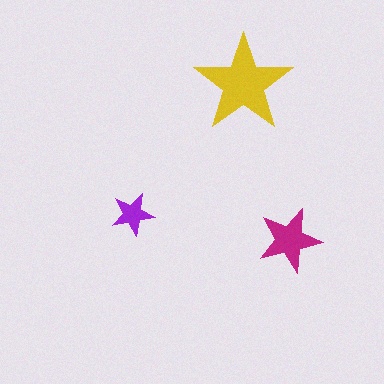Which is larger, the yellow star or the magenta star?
The yellow one.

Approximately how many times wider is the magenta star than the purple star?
About 1.5 times wider.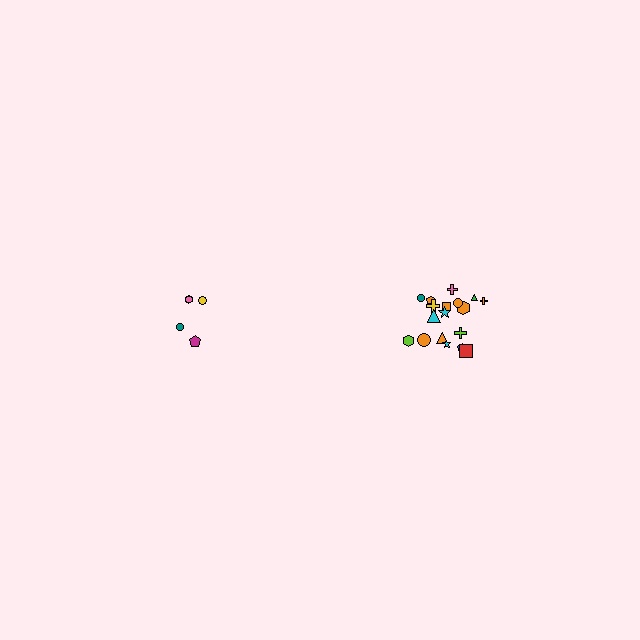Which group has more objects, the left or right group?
The right group.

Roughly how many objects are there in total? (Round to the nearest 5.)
Roughly 25 objects in total.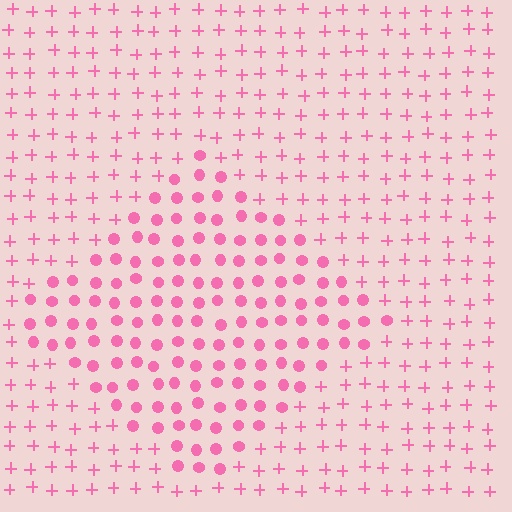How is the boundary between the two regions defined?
The boundary is defined by a change in element shape: circles inside vs. plus signs outside. All elements share the same color and spacing.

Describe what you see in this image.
The image is filled with small pink elements arranged in a uniform grid. A diamond-shaped region contains circles, while the surrounding area contains plus signs. The boundary is defined purely by the change in element shape.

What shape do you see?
I see a diamond.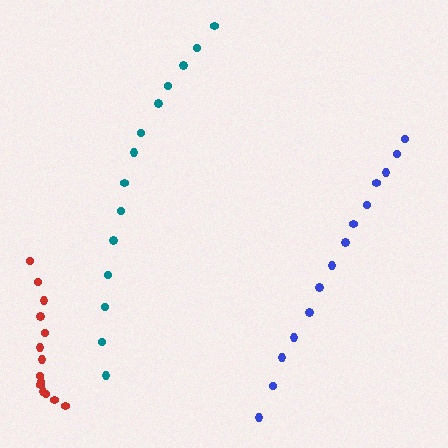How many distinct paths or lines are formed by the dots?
There are 3 distinct paths.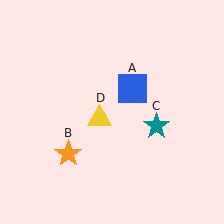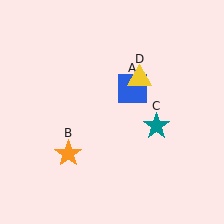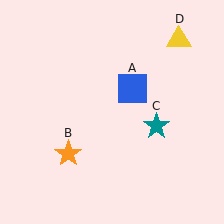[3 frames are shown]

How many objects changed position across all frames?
1 object changed position: yellow triangle (object D).